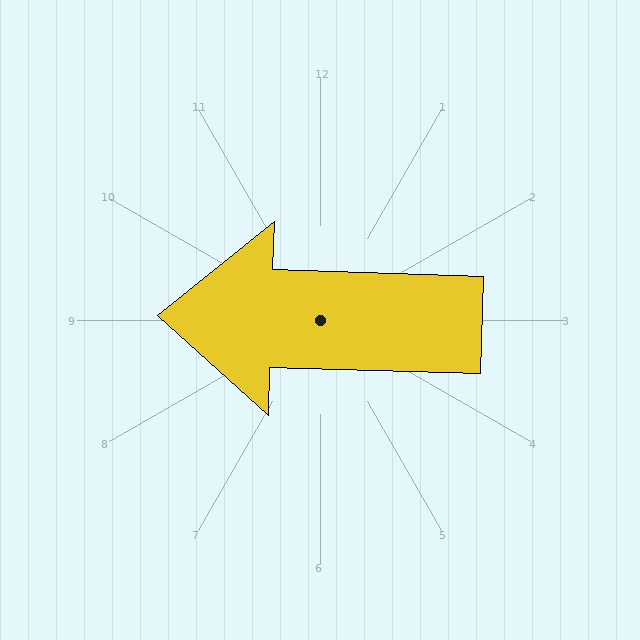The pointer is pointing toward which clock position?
Roughly 9 o'clock.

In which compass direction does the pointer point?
West.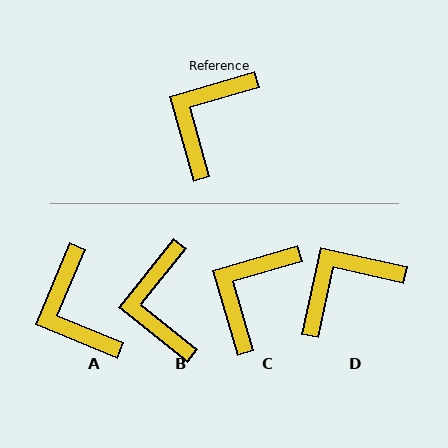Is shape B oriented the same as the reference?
No, it is off by about 35 degrees.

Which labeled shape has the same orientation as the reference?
C.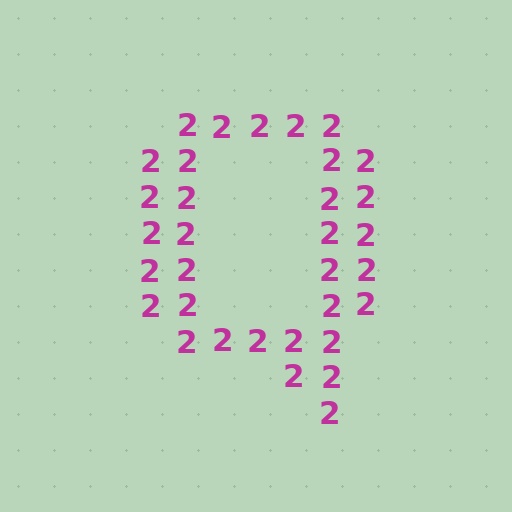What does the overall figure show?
The overall figure shows the letter Q.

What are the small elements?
The small elements are digit 2's.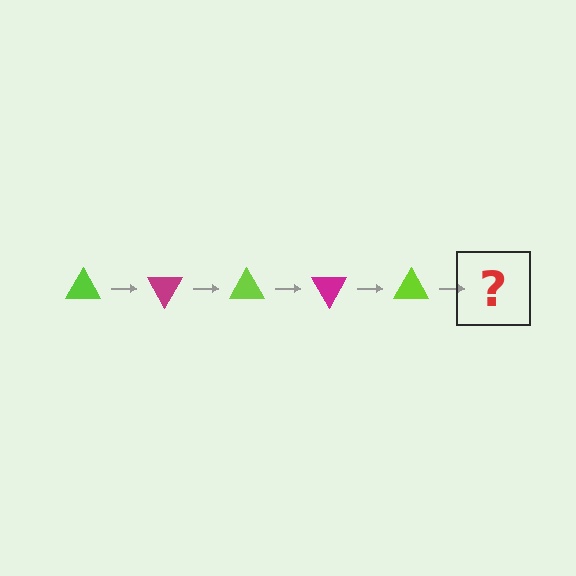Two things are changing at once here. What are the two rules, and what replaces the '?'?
The two rules are that it rotates 60 degrees each step and the color cycles through lime and magenta. The '?' should be a magenta triangle, rotated 300 degrees from the start.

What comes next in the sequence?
The next element should be a magenta triangle, rotated 300 degrees from the start.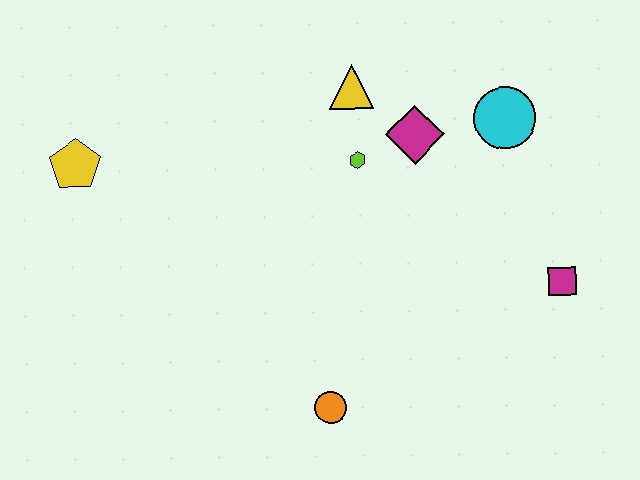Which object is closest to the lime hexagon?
The magenta diamond is closest to the lime hexagon.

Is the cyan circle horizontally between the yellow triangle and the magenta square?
Yes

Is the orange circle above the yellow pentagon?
No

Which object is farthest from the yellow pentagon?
The magenta square is farthest from the yellow pentagon.